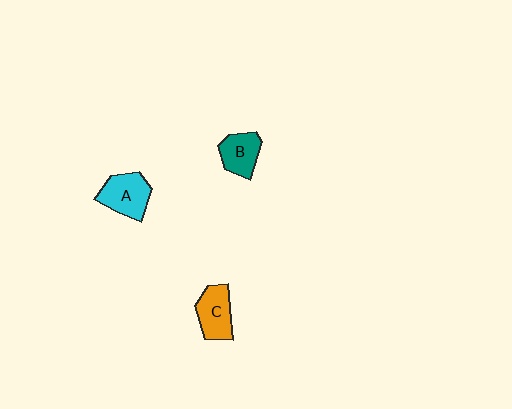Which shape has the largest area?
Shape A (cyan).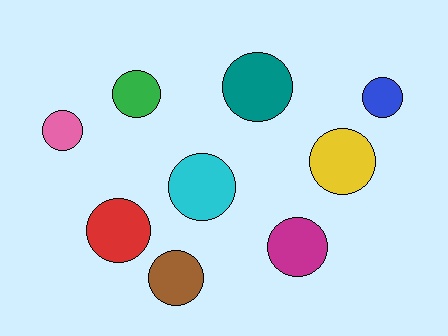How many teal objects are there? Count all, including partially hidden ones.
There is 1 teal object.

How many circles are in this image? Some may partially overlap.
There are 9 circles.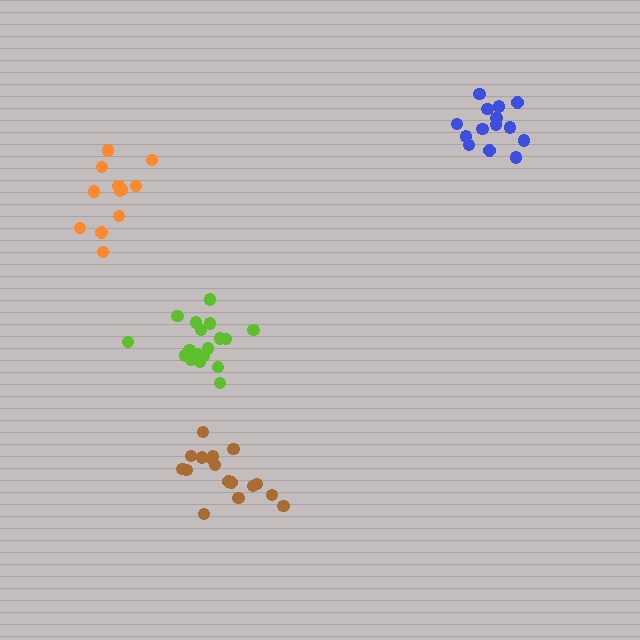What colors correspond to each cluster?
The clusters are colored: brown, blue, lime, orange.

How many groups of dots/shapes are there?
There are 4 groups.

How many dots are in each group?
Group 1: 17 dots, Group 2: 14 dots, Group 3: 18 dots, Group 4: 12 dots (61 total).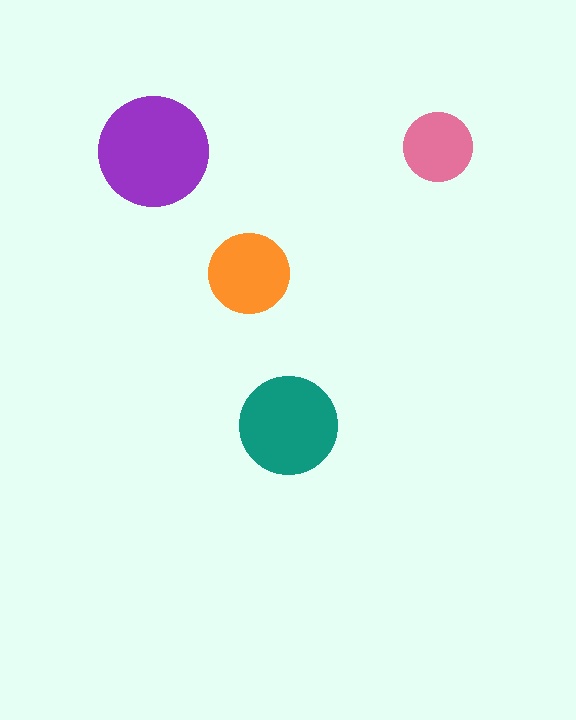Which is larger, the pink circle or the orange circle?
The orange one.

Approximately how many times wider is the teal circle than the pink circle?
About 1.5 times wider.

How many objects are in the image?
There are 4 objects in the image.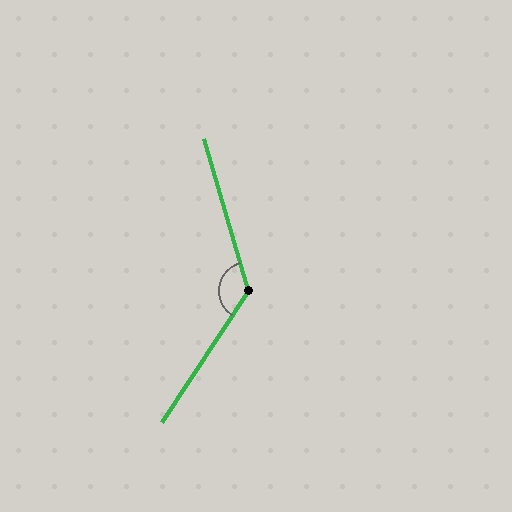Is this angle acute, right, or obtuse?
It is obtuse.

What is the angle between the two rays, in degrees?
Approximately 130 degrees.